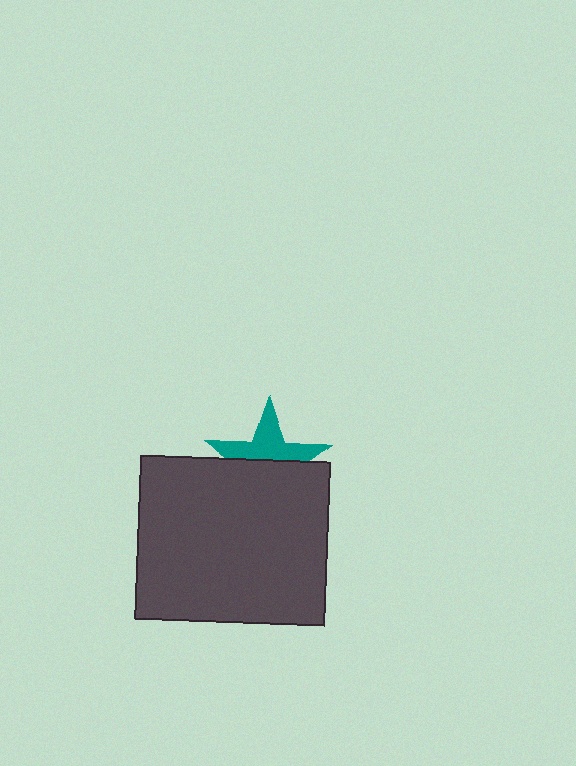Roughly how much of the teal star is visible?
About half of it is visible (roughly 47%).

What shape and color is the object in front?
The object in front is a dark gray rectangle.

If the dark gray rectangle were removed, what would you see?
You would see the complete teal star.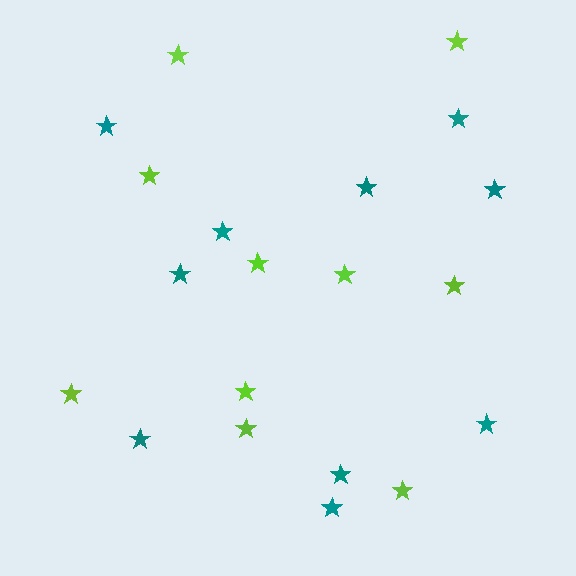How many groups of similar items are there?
There are 2 groups: one group of teal stars (10) and one group of lime stars (10).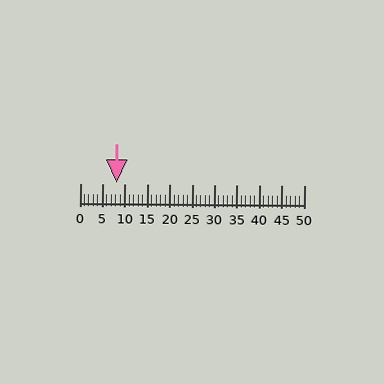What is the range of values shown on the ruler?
The ruler shows values from 0 to 50.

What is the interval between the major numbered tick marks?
The major tick marks are spaced 5 units apart.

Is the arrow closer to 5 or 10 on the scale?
The arrow is closer to 10.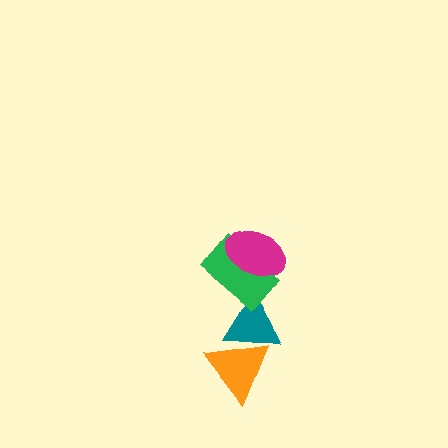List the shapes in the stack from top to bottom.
From top to bottom: the magenta ellipse, the green rectangle, the teal triangle, the orange triangle.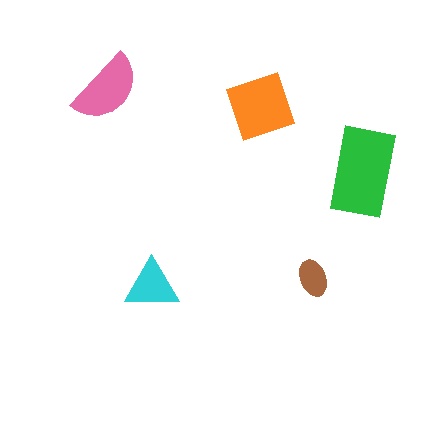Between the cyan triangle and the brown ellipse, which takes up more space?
The cyan triangle.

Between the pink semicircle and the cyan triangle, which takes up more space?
The pink semicircle.